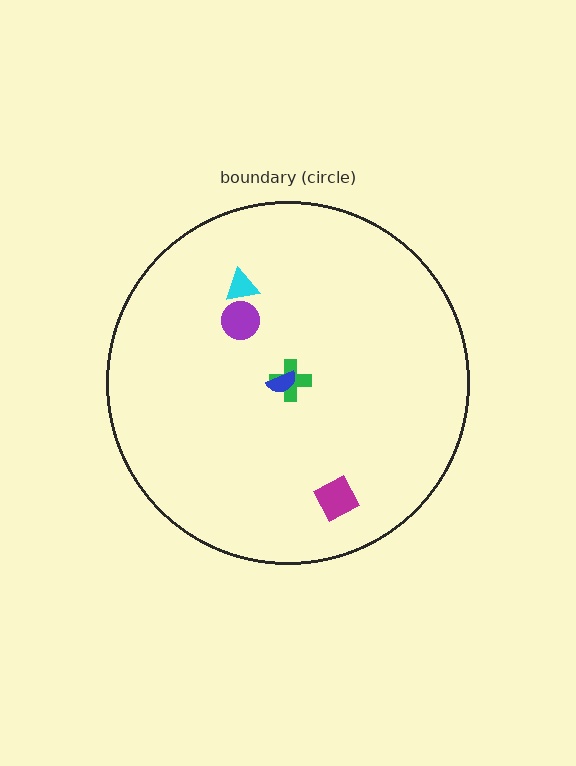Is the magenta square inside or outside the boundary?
Inside.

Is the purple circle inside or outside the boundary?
Inside.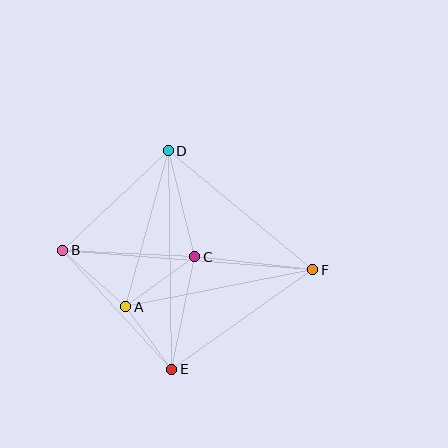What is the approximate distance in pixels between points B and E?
The distance between B and E is approximately 161 pixels.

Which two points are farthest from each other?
Points B and F are farthest from each other.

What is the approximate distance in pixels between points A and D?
The distance between A and D is approximately 162 pixels.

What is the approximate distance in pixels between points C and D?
The distance between C and D is approximately 110 pixels.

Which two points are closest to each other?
Points A and E are closest to each other.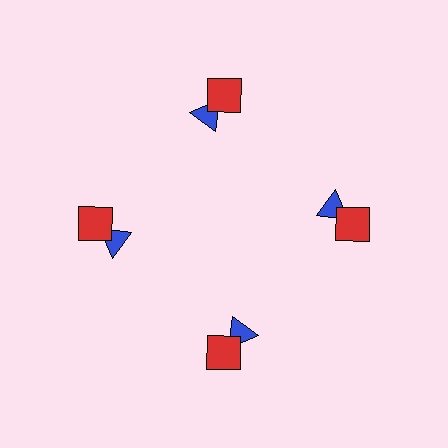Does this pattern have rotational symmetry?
Yes, this pattern has 4-fold rotational symmetry. It looks the same after rotating 90 degrees around the center.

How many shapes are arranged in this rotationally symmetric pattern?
There are 8 shapes, arranged in 4 groups of 2.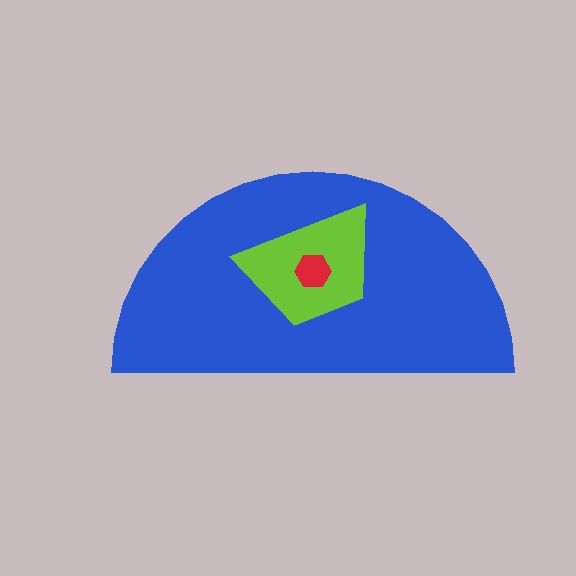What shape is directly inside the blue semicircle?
The lime trapezoid.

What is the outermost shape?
The blue semicircle.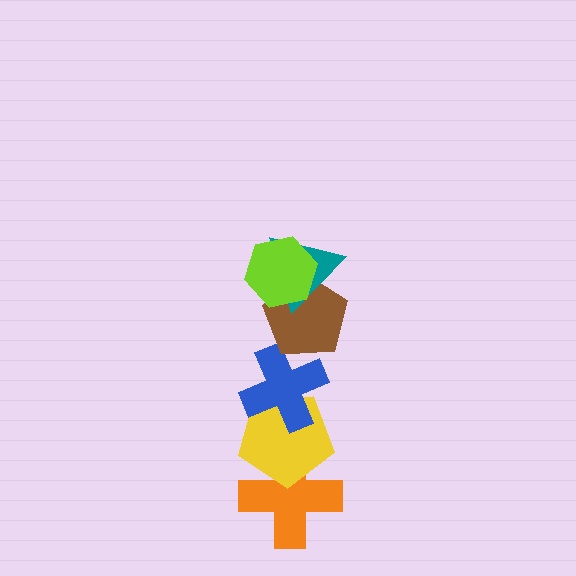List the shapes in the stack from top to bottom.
From top to bottom: the lime hexagon, the teal triangle, the brown pentagon, the blue cross, the yellow pentagon, the orange cross.